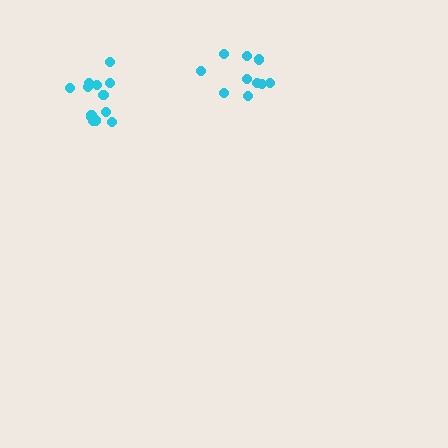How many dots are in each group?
Group 1: 13 dots, Group 2: 10 dots (23 total).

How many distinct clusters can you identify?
There are 2 distinct clusters.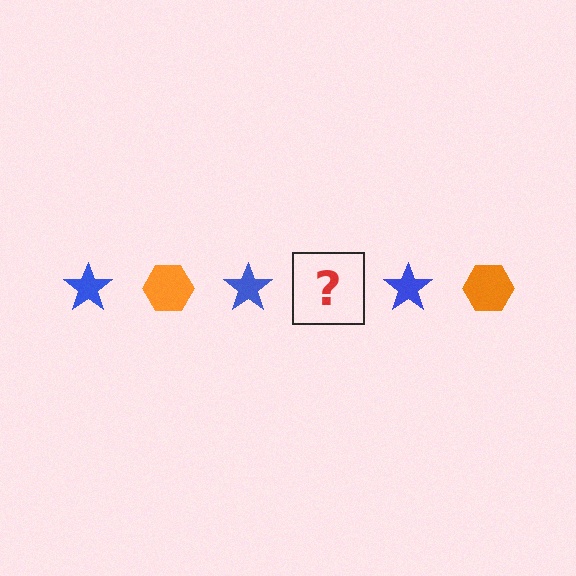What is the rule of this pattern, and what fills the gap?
The rule is that the pattern alternates between blue star and orange hexagon. The gap should be filled with an orange hexagon.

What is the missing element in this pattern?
The missing element is an orange hexagon.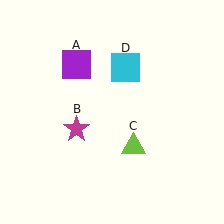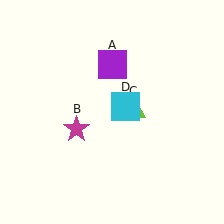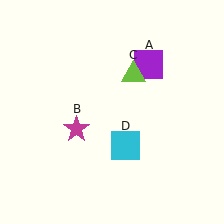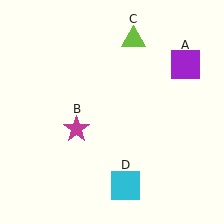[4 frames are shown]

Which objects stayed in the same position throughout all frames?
Magenta star (object B) remained stationary.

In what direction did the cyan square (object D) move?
The cyan square (object D) moved down.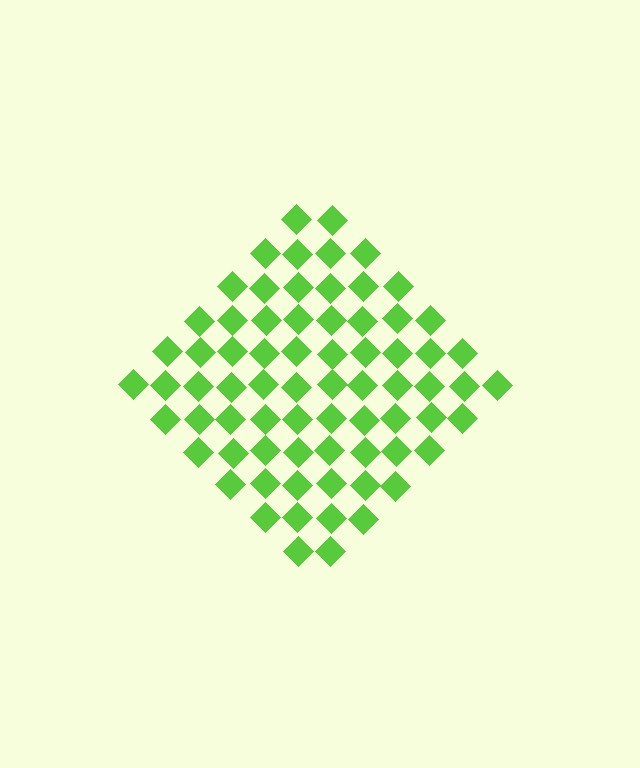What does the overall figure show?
The overall figure shows a diamond.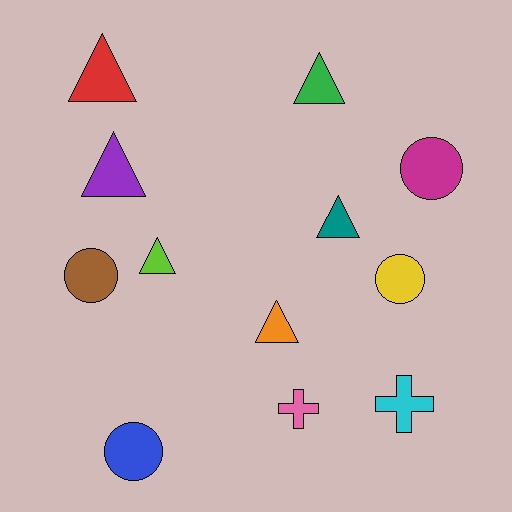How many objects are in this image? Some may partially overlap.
There are 12 objects.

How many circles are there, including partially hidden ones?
There are 4 circles.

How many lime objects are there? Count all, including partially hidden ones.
There is 1 lime object.